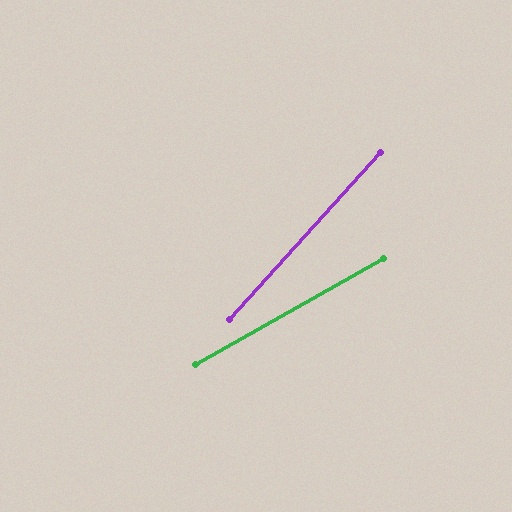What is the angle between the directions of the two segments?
Approximately 19 degrees.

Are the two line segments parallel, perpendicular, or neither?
Neither parallel nor perpendicular — they differ by about 19°.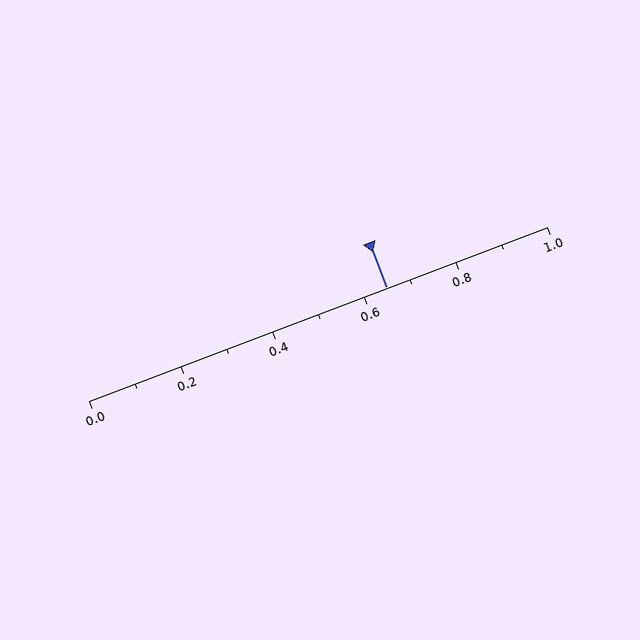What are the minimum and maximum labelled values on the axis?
The axis runs from 0.0 to 1.0.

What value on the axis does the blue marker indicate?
The marker indicates approximately 0.65.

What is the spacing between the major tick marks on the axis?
The major ticks are spaced 0.2 apart.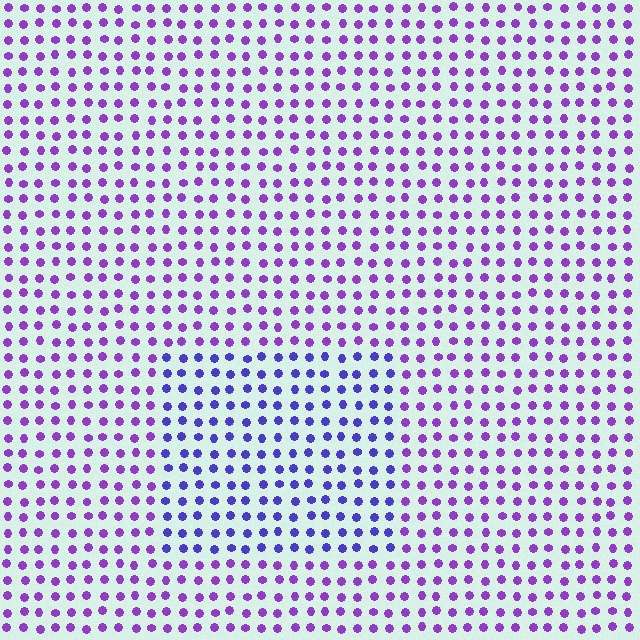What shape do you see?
I see a rectangle.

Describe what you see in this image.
The image is filled with small purple elements in a uniform arrangement. A rectangle-shaped region is visible where the elements are tinted to a slightly different hue, forming a subtle color boundary.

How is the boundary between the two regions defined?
The boundary is defined purely by a slight shift in hue (about 32 degrees). Spacing, size, and orientation are identical on both sides.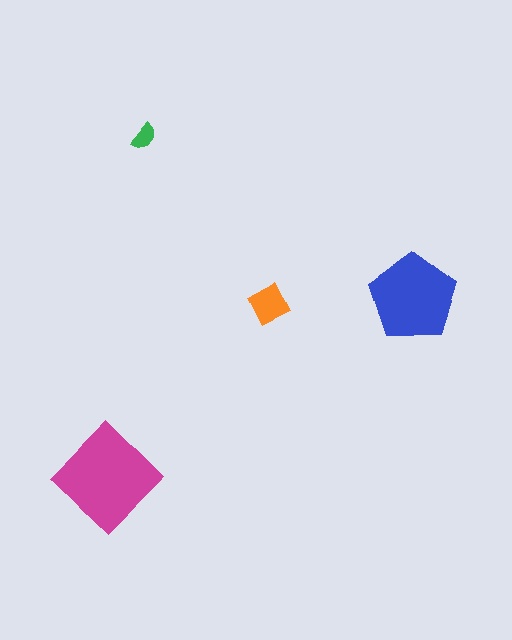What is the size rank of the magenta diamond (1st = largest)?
1st.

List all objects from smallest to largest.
The green semicircle, the orange square, the blue pentagon, the magenta diamond.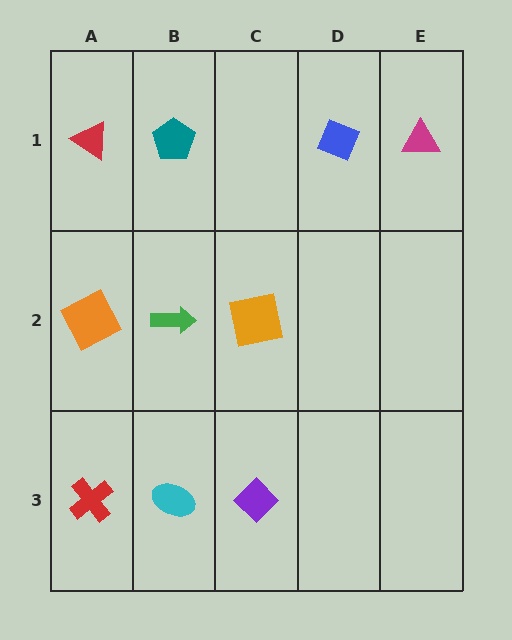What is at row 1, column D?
A blue diamond.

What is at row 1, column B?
A teal pentagon.